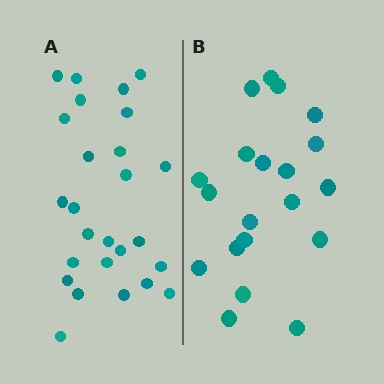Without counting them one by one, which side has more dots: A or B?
Region A (the left region) has more dots.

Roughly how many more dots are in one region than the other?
Region A has about 6 more dots than region B.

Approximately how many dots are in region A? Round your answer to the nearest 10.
About 30 dots. (The exact count is 26, which rounds to 30.)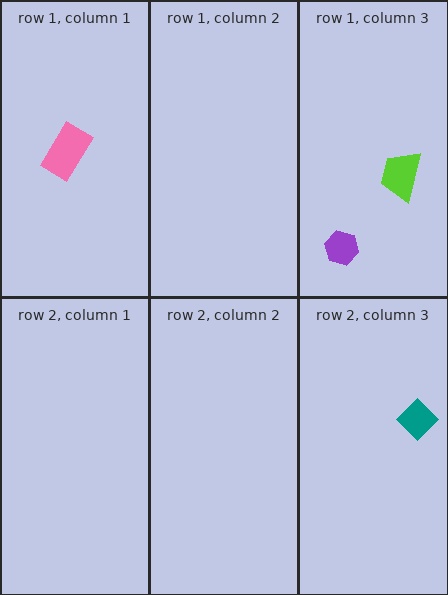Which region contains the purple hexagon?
The row 1, column 3 region.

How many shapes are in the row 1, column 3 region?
2.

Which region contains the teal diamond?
The row 2, column 3 region.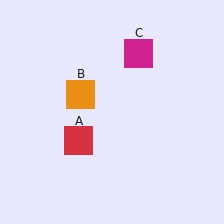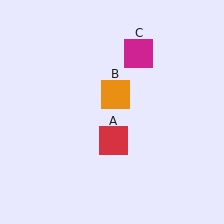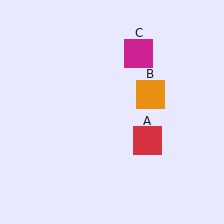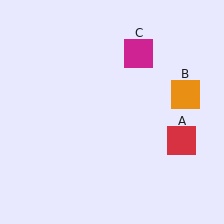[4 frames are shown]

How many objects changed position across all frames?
2 objects changed position: red square (object A), orange square (object B).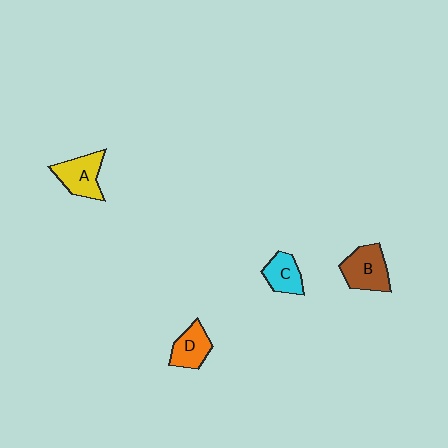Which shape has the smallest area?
Shape C (cyan).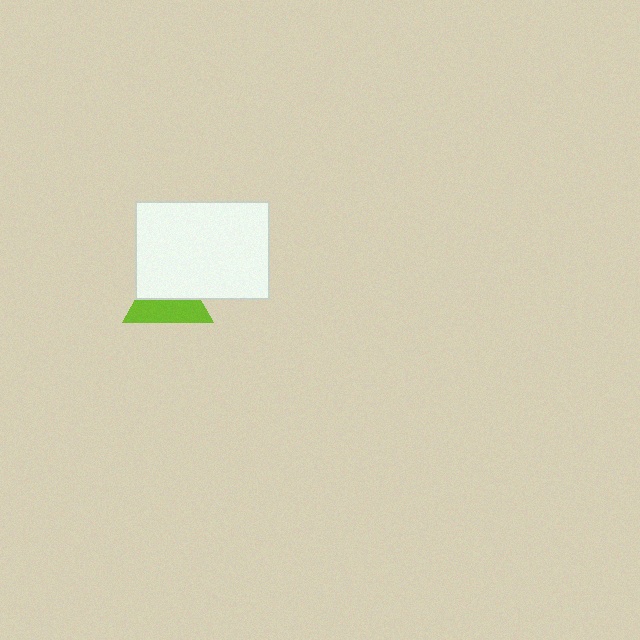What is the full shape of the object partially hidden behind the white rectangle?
The partially hidden object is a lime triangle.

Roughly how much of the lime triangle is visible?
About half of it is visible (roughly 50%).